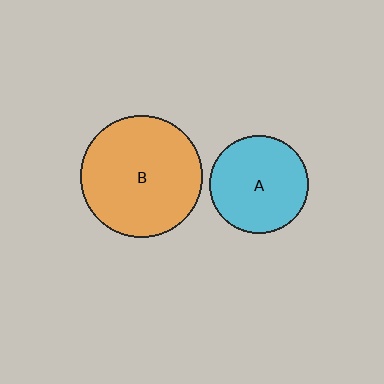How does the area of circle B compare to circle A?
Approximately 1.5 times.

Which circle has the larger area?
Circle B (orange).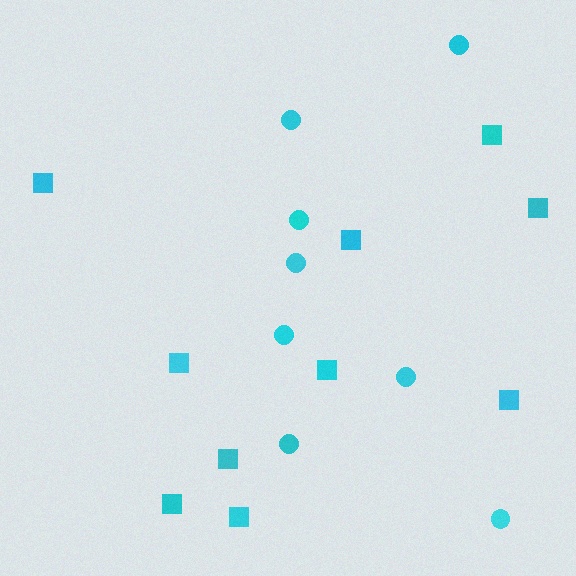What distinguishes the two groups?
There are 2 groups: one group of squares (10) and one group of circles (8).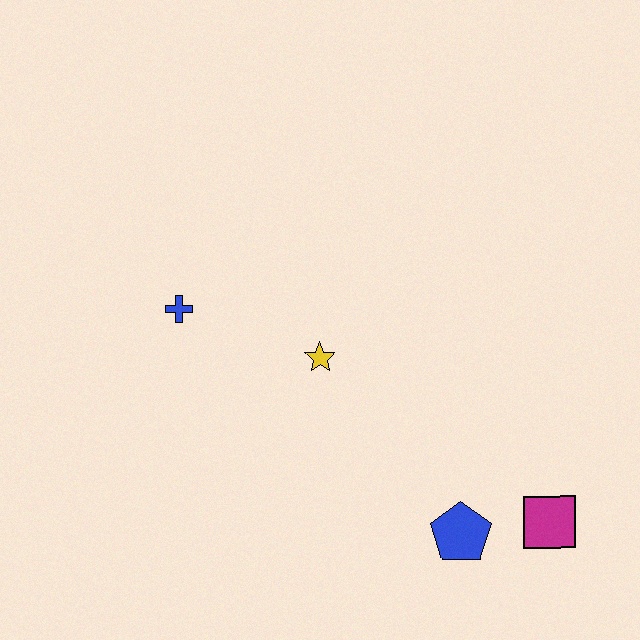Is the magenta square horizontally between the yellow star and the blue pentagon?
No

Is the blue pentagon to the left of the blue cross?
No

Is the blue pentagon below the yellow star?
Yes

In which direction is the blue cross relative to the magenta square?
The blue cross is to the left of the magenta square.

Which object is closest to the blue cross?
The yellow star is closest to the blue cross.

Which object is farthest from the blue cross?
The magenta square is farthest from the blue cross.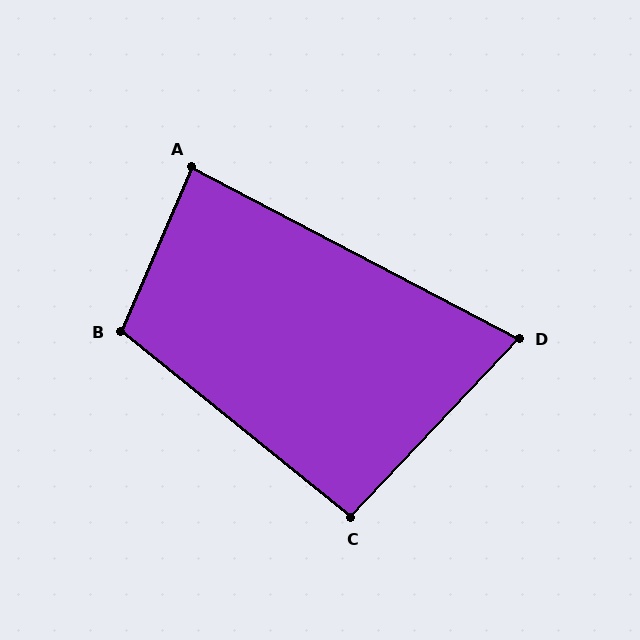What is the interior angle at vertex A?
Approximately 86 degrees (approximately right).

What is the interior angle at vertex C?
Approximately 94 degrees (approximately right).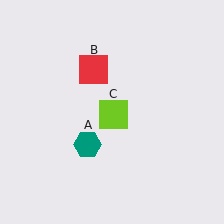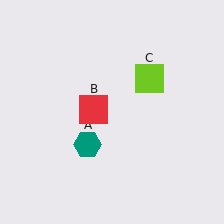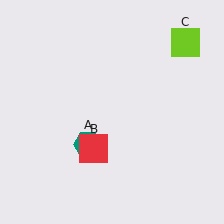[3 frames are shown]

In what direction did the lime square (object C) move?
The lime square (object C) moved up and to the right.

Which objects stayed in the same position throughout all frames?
Teal hexagon (object A) remained stationary.